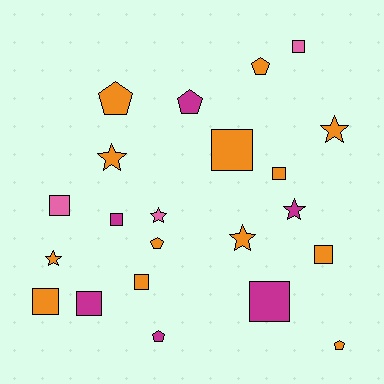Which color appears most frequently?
Orange, with 13 objects.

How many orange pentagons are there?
There are 4 orange pentagons.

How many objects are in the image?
There are 22 objects.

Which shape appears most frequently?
Square, with 10 objects.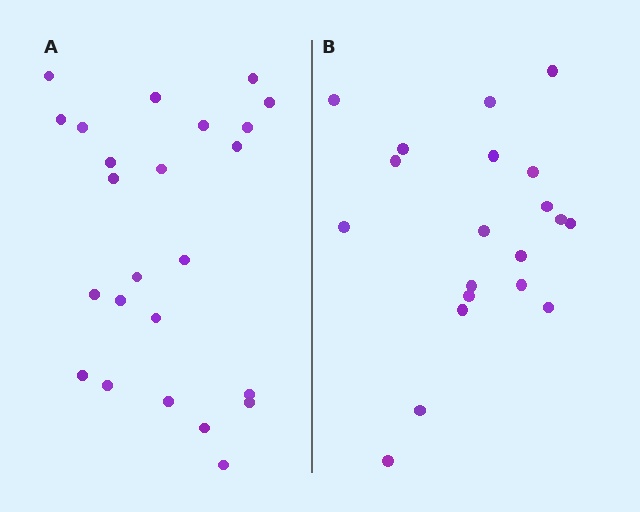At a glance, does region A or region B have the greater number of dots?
Region A (the left region) has more dots.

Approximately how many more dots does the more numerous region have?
Region A has about 4 more dots than region B.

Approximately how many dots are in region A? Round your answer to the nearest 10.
About 20 dots. (The exact count is 24, which rounds to 20.)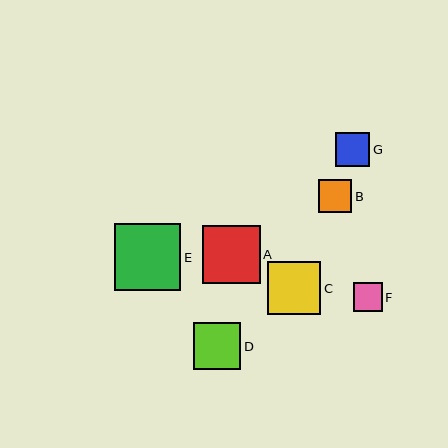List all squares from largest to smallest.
From largest to smallest: E, A, C, D, G, B, F.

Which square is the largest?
Square E is the largest with a size of approximately 67 pixels.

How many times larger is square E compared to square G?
Square E is approximately 1.9 times the size of square G.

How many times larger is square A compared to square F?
Square A is approximately 2.0 times the size of square F.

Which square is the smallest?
Square F is the smallest with a size of approximately 29 pixels.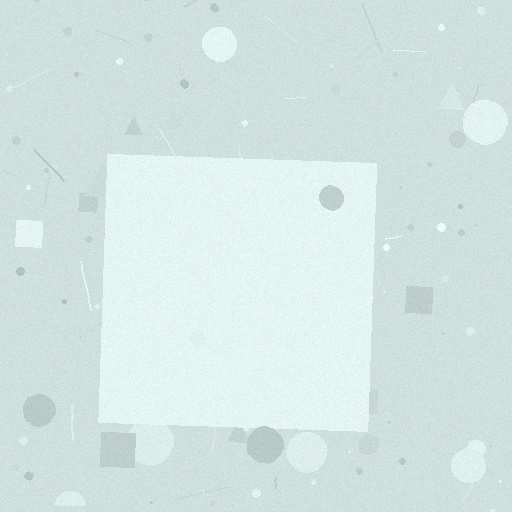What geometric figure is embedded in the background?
A square is embedded in the background.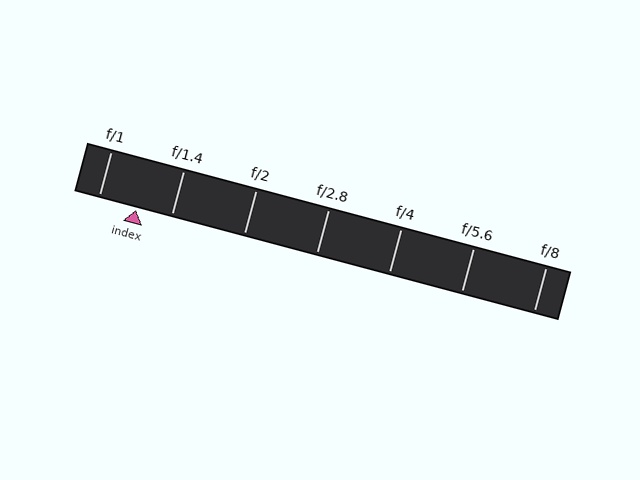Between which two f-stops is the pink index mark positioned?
The index mark is between f/1 and f/1.4.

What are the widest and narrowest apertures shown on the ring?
The widest aperture shown is f/1 and the narrowest is f/8.